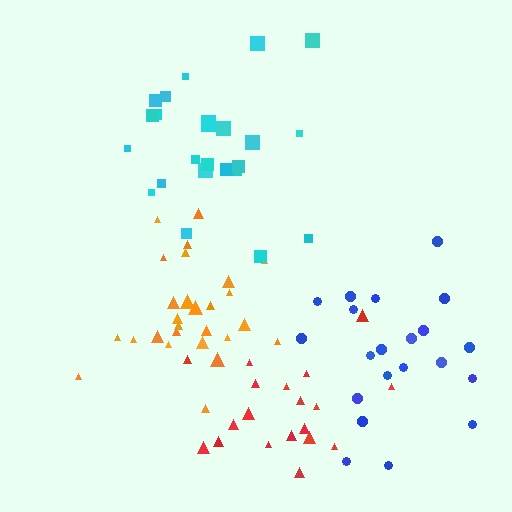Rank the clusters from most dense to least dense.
orange, red, cyan, blue.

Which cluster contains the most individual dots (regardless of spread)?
Orange (28).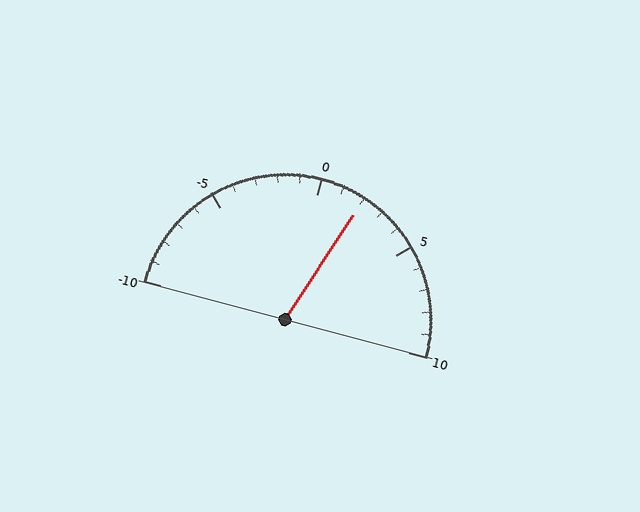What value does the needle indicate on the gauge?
The needle indicates approximately 2.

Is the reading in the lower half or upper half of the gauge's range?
The reading is in the upper half of the range (-10 to 10).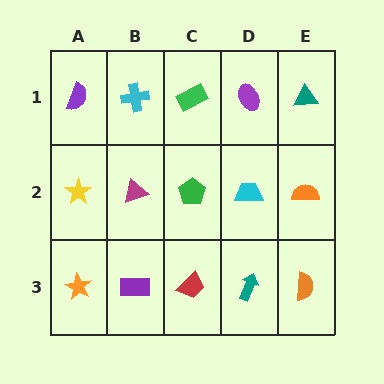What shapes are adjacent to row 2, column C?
A green rectangle (row 1, column C), a red trapezoid (row 3, column C), a magenta triangle (row 2, column B), a cyan trapezoid (row 2, column D).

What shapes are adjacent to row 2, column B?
A cyan cross (row 1, column B), a purple rectangle (row 3, column B), a yellow star (row 2, column A), a green pentagon (row 2, column C).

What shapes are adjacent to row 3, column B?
A magenta triangle (row 2, column B), an orange star (row 3, column A), a red trapezoid (row 3, column C).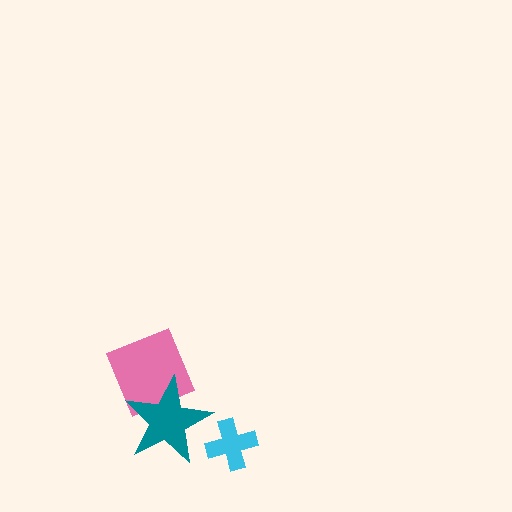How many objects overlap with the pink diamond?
1 object overlaps with the pink diamond.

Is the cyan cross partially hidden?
No, no other shape covers it.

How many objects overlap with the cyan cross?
0 objects overlap with the cyan cross.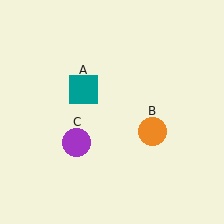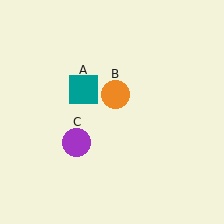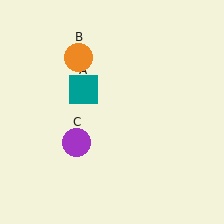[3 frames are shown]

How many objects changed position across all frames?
1 object changed position: orange circle (object B).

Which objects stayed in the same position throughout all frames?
Teal square (object A) and purple circle (object C) remained stationary.